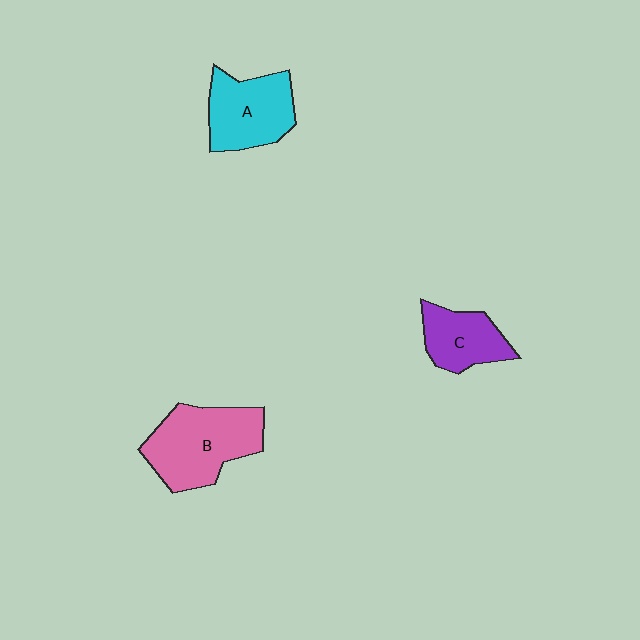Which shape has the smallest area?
Shape C (purple).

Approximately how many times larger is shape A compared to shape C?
Approximately 1.3 times.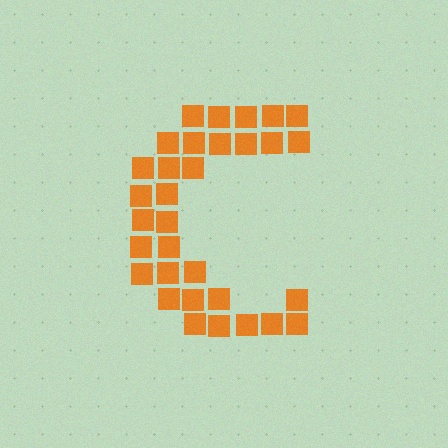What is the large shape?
The large shape is the letter C.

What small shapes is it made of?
It is made of small squares.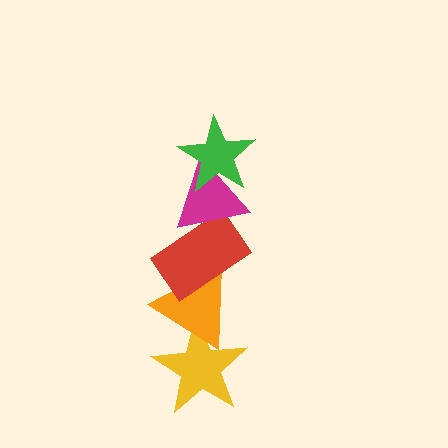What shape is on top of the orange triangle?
The red rectangle is on top of the orange triangle.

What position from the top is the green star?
The green star is 1st from the top.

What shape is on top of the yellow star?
The orange triangle is on top of the yellow star.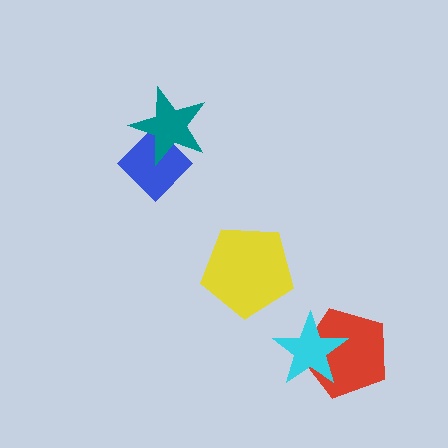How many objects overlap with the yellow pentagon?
0 objects overlap with the yellow pentagon.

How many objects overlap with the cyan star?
1 object overlaps with the cyan star.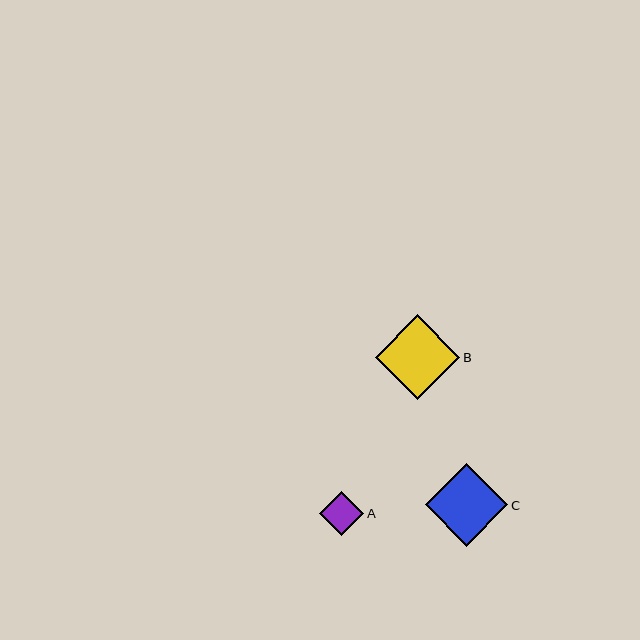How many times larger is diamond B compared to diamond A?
Diamond B is approximately 1.9 times the size of diamond A.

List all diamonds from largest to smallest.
From largest to smallest: B, C, A.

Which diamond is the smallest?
Diamond A is the smallest with a size of approximately 45 pixels.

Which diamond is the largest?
Diamond B is the largest with a size of approximately 84 pixels.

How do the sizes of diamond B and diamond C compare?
Diamond B and diamond C are approximately the same size.